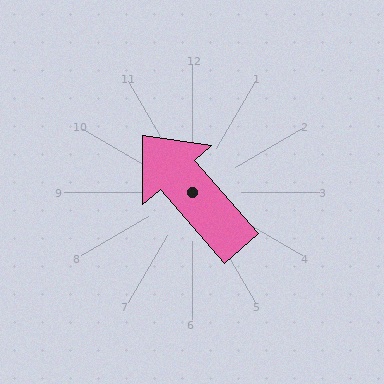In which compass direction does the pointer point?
Northwest.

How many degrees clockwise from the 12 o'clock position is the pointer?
Approximately 319 degrees.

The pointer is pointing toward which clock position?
Roughly 11 o'clock.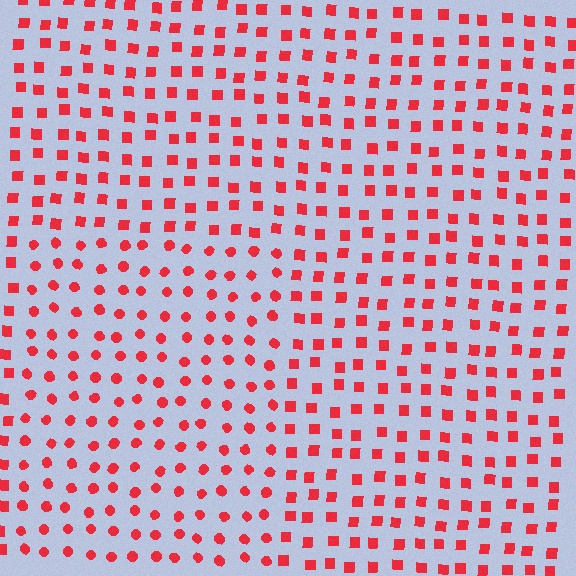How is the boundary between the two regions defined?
The boundary is defined by a change in element shape: circles inside vs. squares outside. All elements share the same color and spacing.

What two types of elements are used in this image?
The image uses circles inside the rectangle region and squares outside it.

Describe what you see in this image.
The image is filled with small red elements arranged in a uniform grid. A rectangle-shaped region contains circles, while the surrounding area contains squares. The boundary is defined purely by the change in element shape.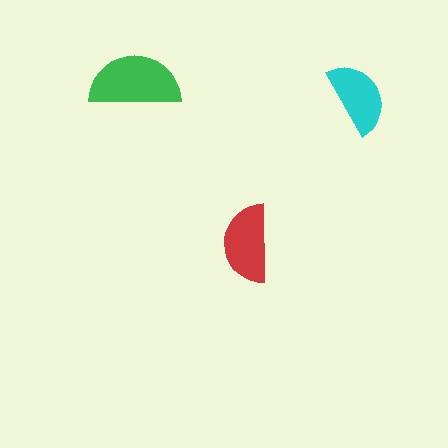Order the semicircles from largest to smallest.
the green one, the red one, the cyan one.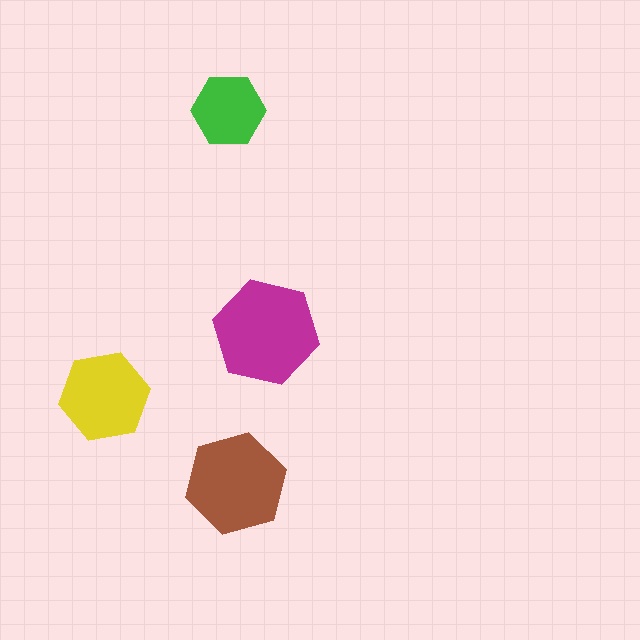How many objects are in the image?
There are 4 objects in the image.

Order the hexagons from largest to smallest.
the magenta one, the brown one, the yellow one, the green one.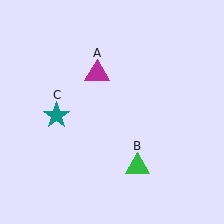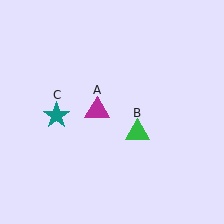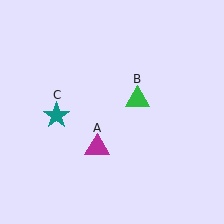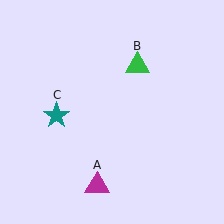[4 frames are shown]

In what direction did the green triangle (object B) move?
The green triangle (object B) moved up.